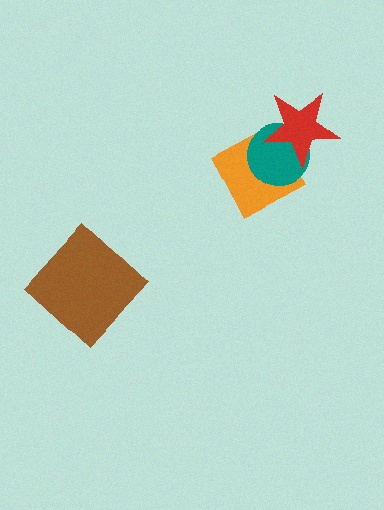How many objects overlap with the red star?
2 objects overlap with the red star.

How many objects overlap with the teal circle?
2 objects overlap with the teal circle.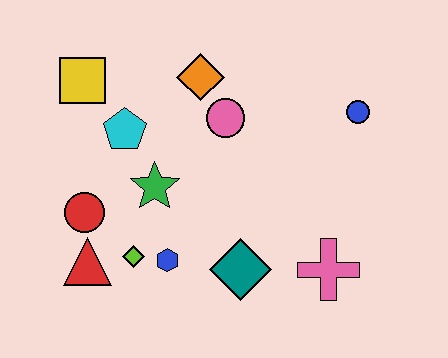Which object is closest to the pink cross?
The teal diamond is closest to the pink cross.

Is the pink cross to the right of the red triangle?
Yes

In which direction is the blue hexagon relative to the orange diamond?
The blue hexagon is below the orange diamond.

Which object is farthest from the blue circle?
The red triangle is farthest from the blue circle.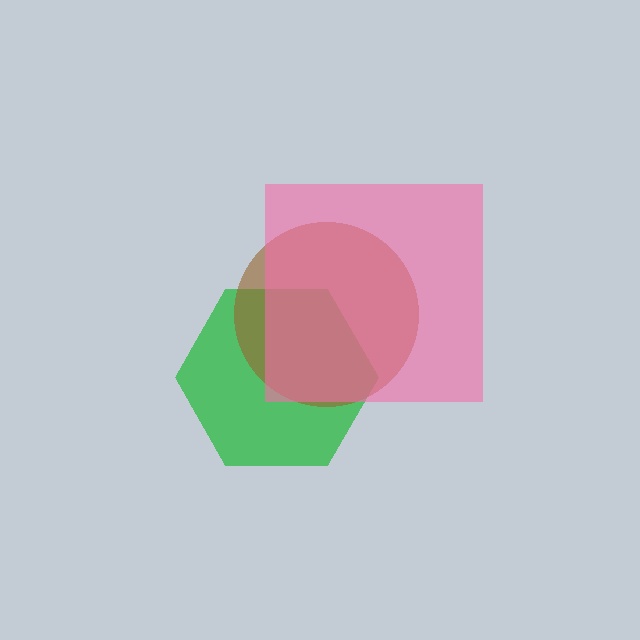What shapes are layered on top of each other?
The layered shapes are: a green hexagon, a brown circle, a pink square.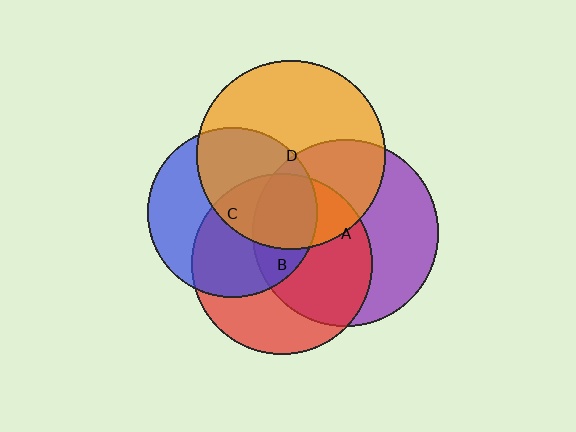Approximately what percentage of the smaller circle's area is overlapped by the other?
Approximately 55%.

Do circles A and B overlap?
Yes.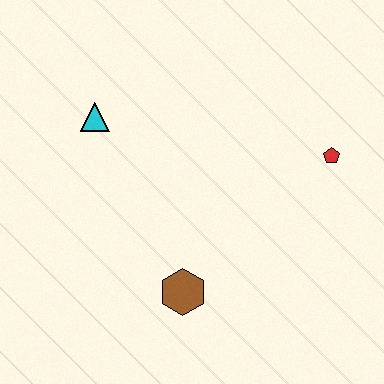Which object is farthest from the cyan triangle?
The red pentagon is farthest from the cyan triangle.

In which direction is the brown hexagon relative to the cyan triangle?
The brown hexagon is below the cyan triangle.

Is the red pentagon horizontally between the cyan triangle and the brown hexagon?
No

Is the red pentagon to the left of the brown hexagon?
No